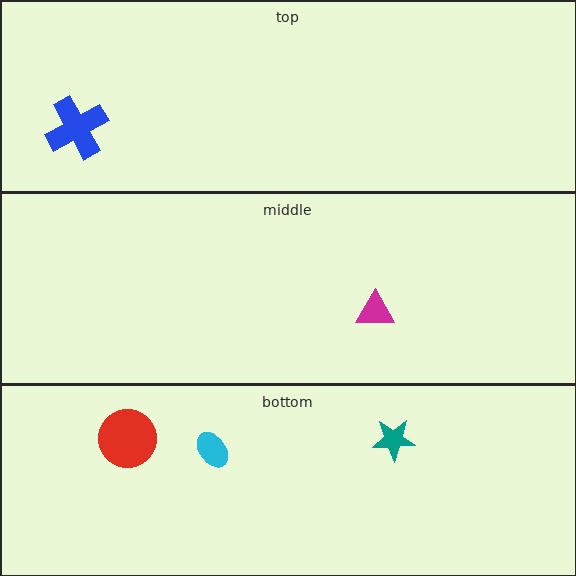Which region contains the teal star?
The bottom region.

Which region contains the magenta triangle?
The middle region.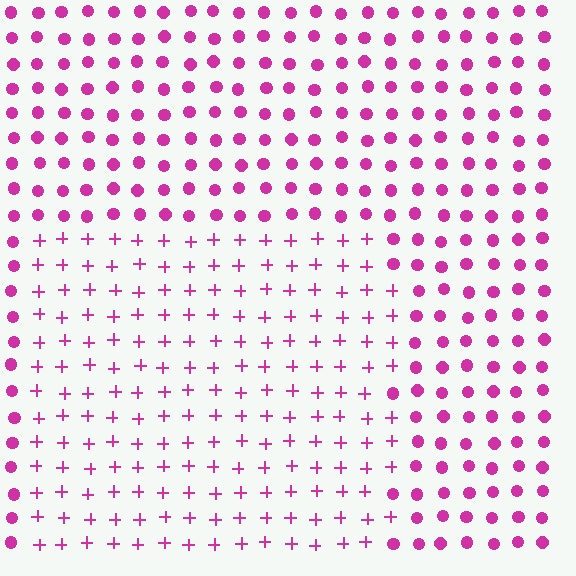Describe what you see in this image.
The image is filled with small magenta elements arranged in a uniform grid. A rectangle-shaped region contains plus signs, while the surrounding area contains circles. The boundary is defined purely by the change in element shape.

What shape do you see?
I see a rectangle.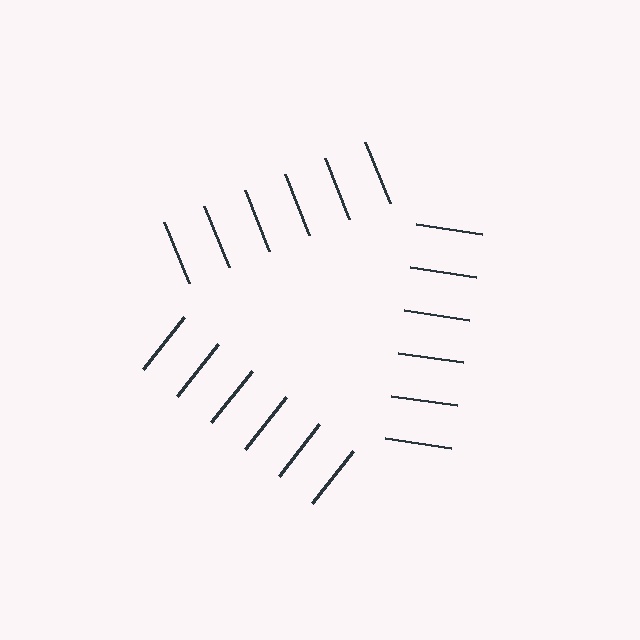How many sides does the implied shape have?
3 sides — the line-ends trace a triangle.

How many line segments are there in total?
18 — 6 along each of the 3 edges.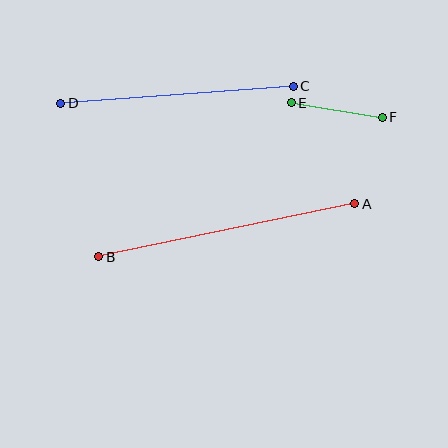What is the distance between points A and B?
The distance is approximately 262 pixels.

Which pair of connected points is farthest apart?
Points A and B are farthest apart.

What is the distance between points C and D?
The distance is approximately 233 pixels.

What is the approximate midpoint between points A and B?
The midpoint is at approximately (227, 230) pixels.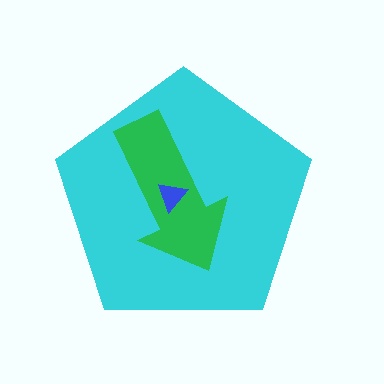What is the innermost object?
The blue triangle.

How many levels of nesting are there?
3.